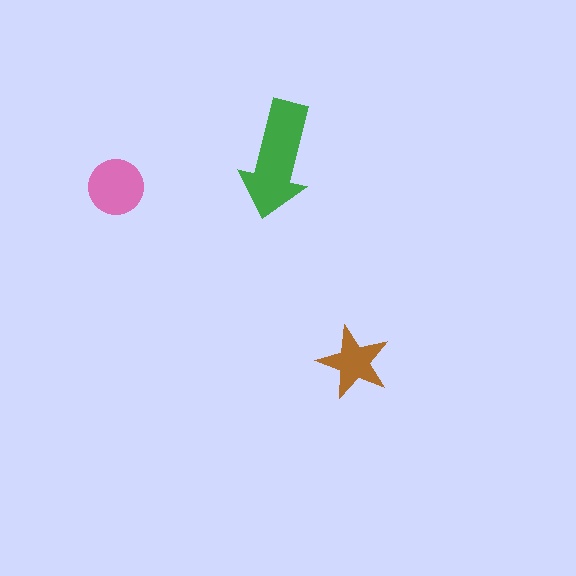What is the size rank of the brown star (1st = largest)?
3rd.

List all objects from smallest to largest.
The brown star, the pink circle, the green arrow.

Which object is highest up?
The green arrow is topmost.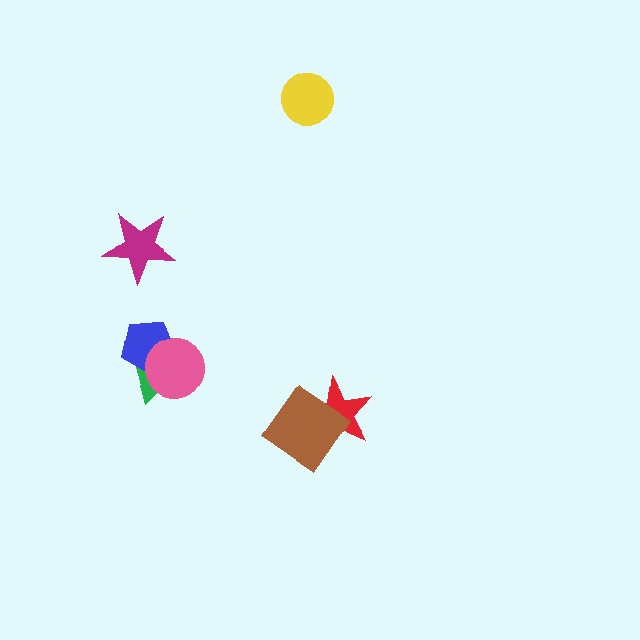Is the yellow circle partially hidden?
No, no other shape covers it.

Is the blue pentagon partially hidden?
Yes, it is partially covered by another shape.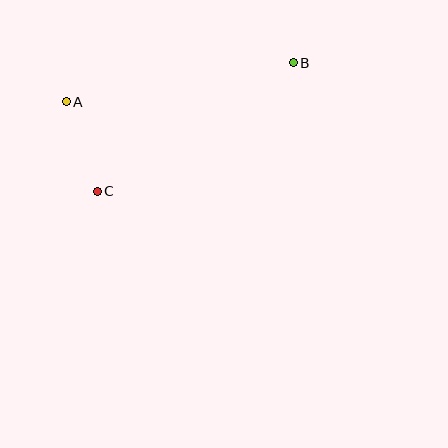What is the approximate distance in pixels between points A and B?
The distance between A and B is approximately 231 pixels.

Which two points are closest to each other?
Points A and C are closest to each other.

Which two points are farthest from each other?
Points B and C are farthest from each other.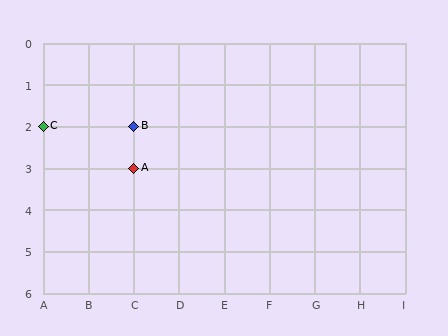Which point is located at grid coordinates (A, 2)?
Point C is at (A, 2).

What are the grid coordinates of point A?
Point A is at grid coordinates (C, 3).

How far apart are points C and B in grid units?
Points C and B are 2 columns apart.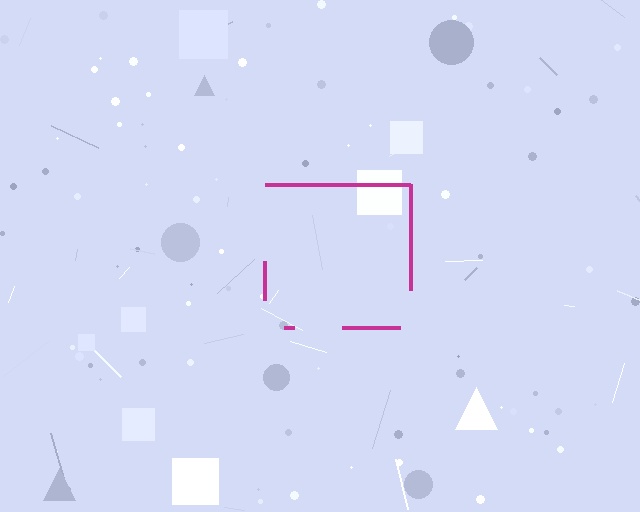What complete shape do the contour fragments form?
The contour fragments form a square.